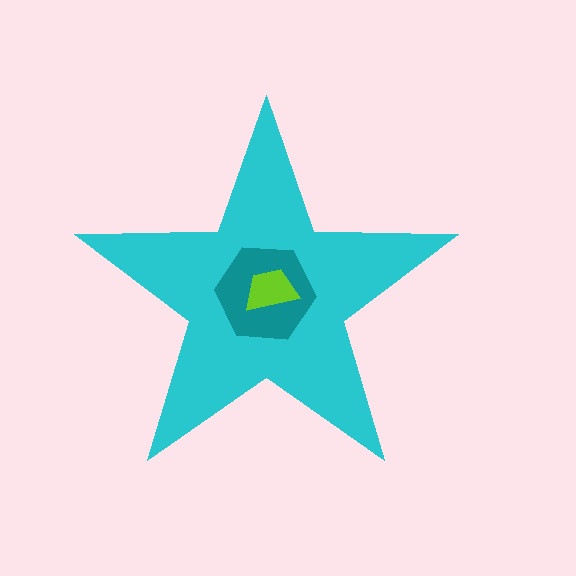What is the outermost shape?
The cyan star.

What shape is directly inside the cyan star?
The teal hexagon.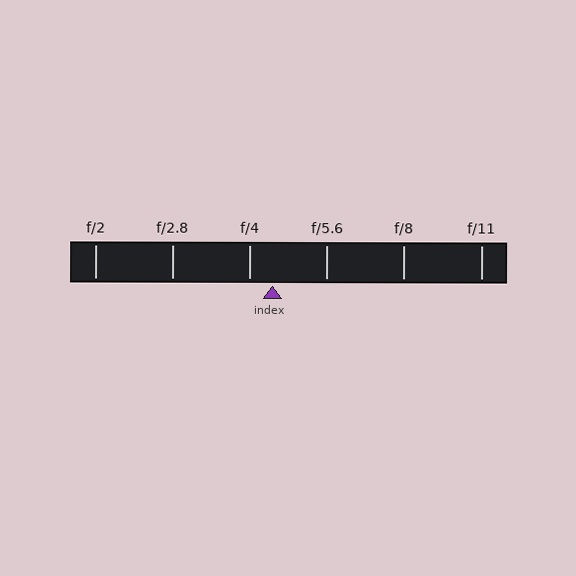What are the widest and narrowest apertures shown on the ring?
The widest aperture shown is f/2 and the narrowest is f/11.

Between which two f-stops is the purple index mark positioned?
The index mark is between f/4 and f/5.6.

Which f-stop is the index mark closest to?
The index mark is closest to f/4.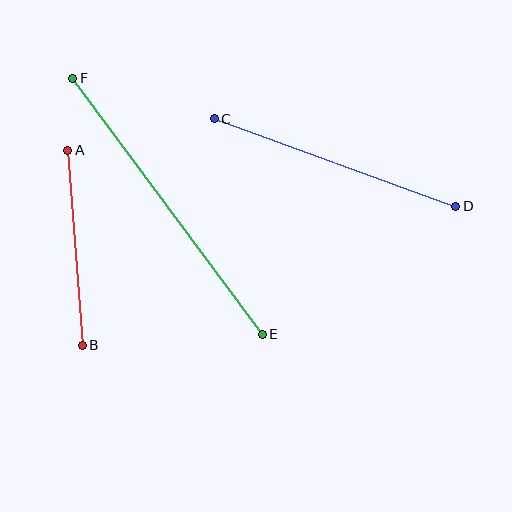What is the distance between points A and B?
The distance is approximately 195 pixels.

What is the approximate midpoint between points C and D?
The midpoint is at approximately (335, 162) pixels.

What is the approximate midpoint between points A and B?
The midpoint is at approximately (75, 248) pixels.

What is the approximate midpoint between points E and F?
The midpoint is at approximately (167, 206) pixels.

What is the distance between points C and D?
The distance is approximately 257 pixels.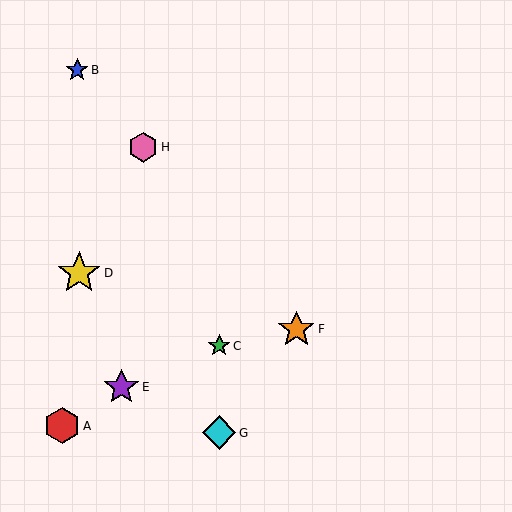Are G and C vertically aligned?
Yes, both are at x≈219.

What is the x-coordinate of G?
Object G is at x≈219.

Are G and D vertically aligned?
No, G is at x≈219 and D is at x≈79.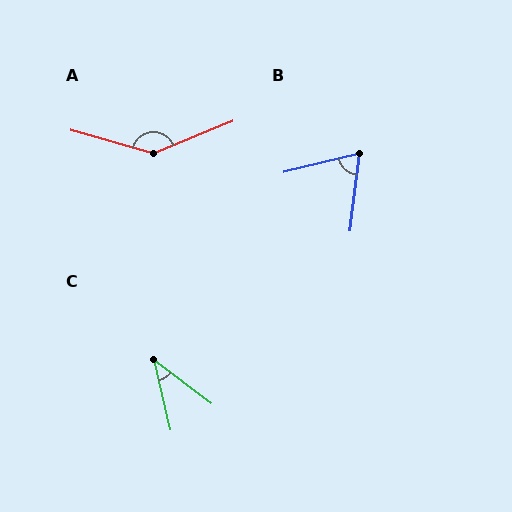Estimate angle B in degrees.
Approximately 69 degrees.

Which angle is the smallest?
C, at approximately 40 degrees.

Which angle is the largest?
A, at approximately 142 degrees.